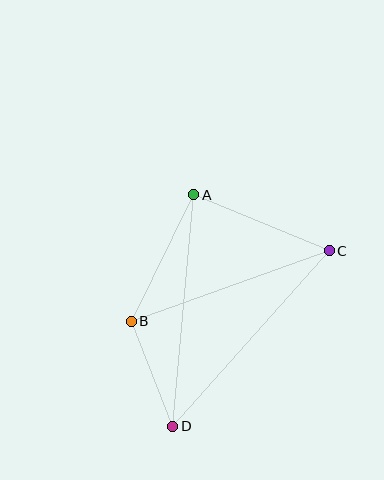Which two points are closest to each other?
Points B and D are closest to each other.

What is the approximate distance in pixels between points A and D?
The distance between A and D is approximately 232 pixels.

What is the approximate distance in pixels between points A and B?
The distance between A and B is approximately 141 pixels.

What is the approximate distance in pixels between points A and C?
The distance between A and C is approximately 147 pixels.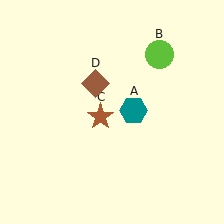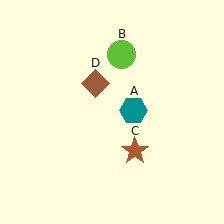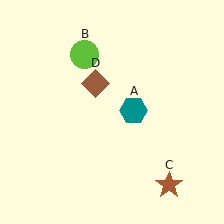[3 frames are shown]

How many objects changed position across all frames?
2 objects changed position: lime circle (object B), brown star (object C).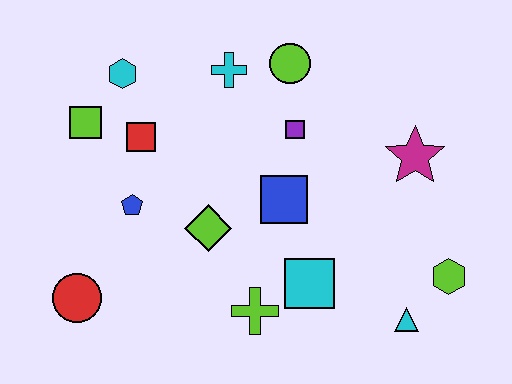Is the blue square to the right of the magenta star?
No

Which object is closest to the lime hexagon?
The cyan triangle is closest to the lime hexagon.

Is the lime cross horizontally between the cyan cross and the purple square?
Yes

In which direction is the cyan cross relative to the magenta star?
The cyan cross is to the left of the magenta star.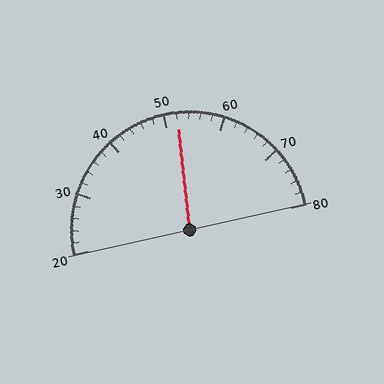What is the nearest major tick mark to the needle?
The nearest major tick mark is 50.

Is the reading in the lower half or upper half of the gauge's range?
The reading is in the upper half of the range (20 to 80).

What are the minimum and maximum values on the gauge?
The gauge ranges from 20 to 80.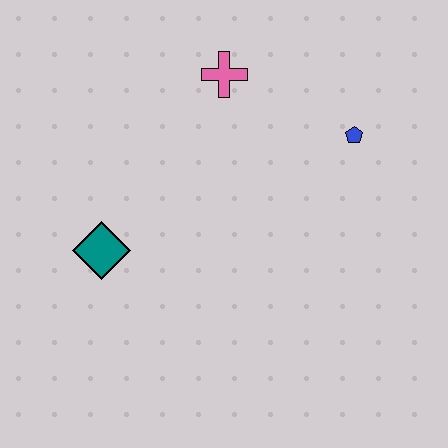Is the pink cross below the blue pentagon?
No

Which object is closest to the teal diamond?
The pink cross is closest to the teal diamond.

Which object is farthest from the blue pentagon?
The teal diamond is farthest from the blue pentagon.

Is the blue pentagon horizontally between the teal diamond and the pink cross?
No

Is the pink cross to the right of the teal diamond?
Yes